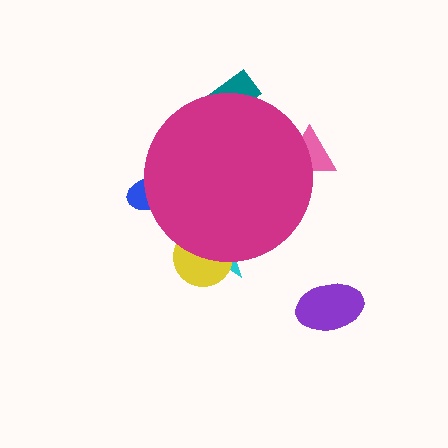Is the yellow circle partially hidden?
Yes, the yellow circle is partially hidden behind the magenta circle.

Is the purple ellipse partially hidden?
No, the purple ellipse is fully visible.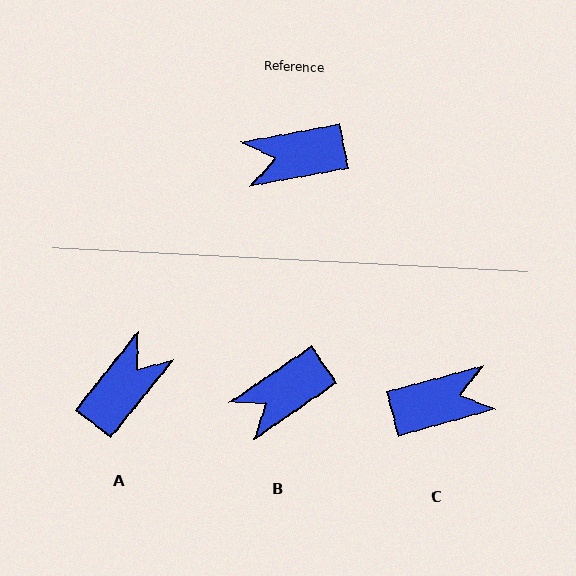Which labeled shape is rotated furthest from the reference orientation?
C, about 175 degrees away.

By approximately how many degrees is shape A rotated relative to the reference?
Approximately 139 degrees clockwise.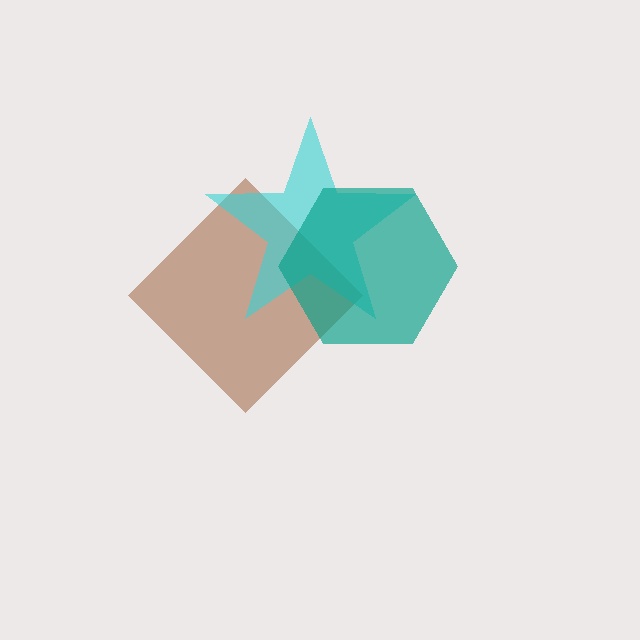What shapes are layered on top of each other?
The layered shapes are: a brown diamond, a cyan star, a teal hexagon.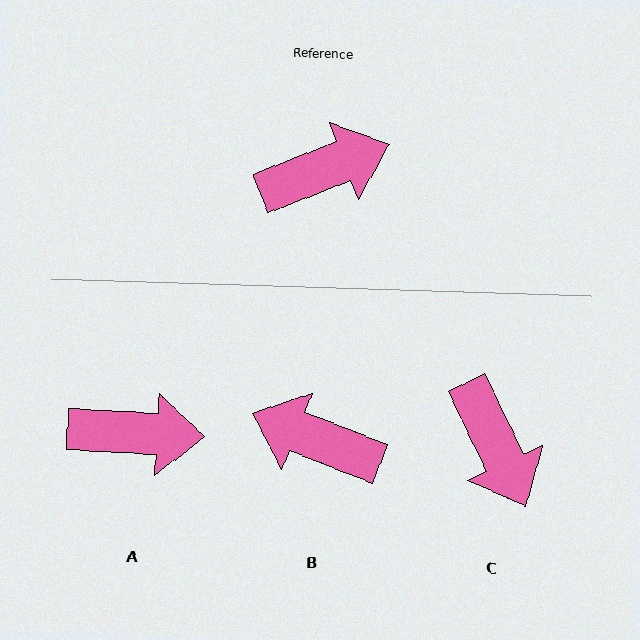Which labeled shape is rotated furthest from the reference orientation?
B, about 137 degrees away.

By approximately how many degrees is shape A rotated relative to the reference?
Approximately 24 degrees clockwise.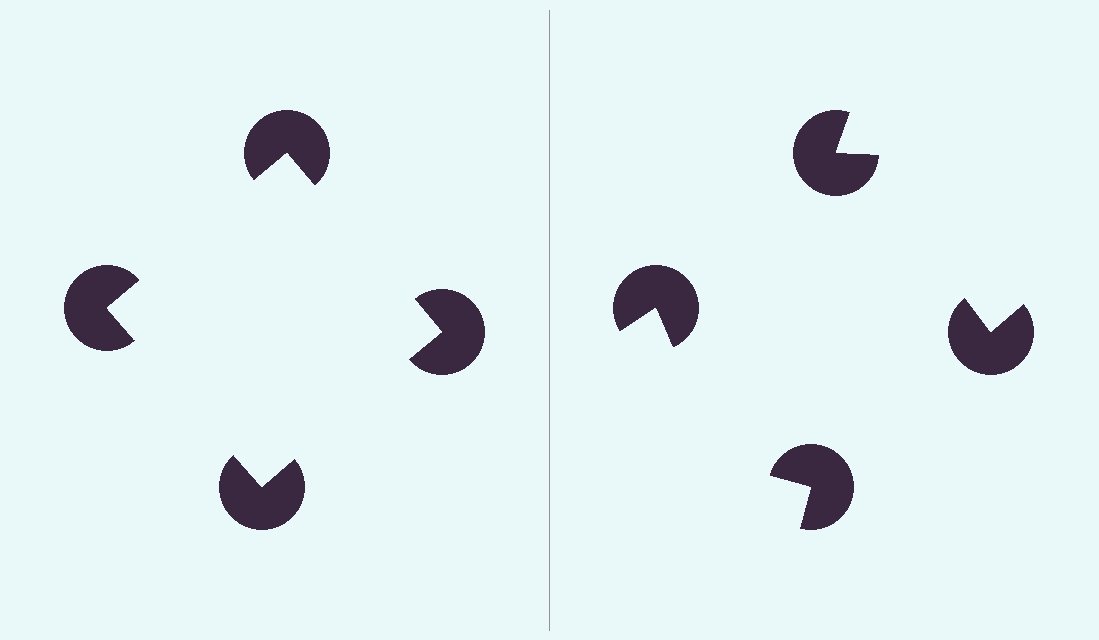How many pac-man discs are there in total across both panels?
8 — 4 on each side.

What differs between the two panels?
The pac-man discs are positioned identically on both sides; only the wedge orientations differ. On the left they align to a square; on the right they are misaligned.